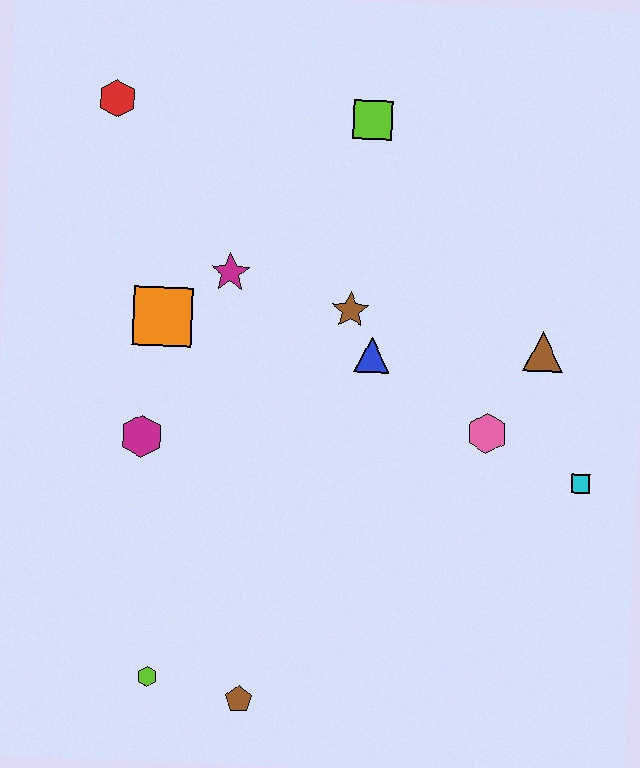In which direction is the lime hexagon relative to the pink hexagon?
The lime hexagon is to the left of the pink hexagon.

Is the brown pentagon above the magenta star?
No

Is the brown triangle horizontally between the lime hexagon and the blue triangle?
No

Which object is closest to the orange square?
The magenta star is closest to the orange square.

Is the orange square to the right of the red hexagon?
Yes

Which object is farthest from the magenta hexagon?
The cyan square is farthest from the magenta hexagon.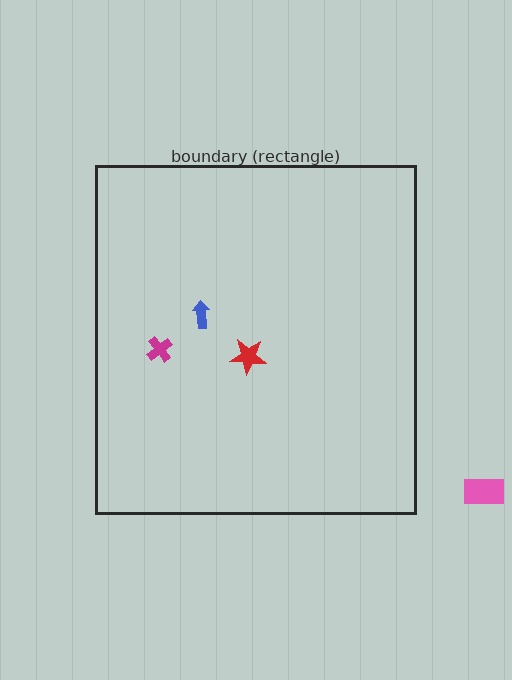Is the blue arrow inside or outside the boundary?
Inside.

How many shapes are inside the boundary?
3 inside, 1 outside.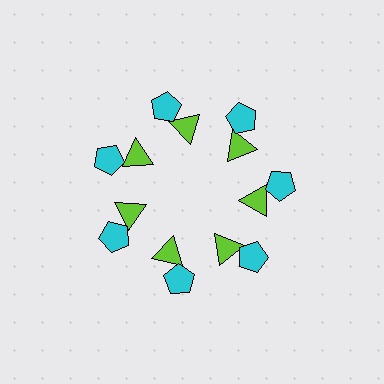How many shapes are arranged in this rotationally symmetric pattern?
There are 14 shapes, arranged in 7 groups of 2.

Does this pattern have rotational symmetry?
Yes, this pattern has 7-fold rotational symmetry. It looks the same after rotating 51 degrees around the center.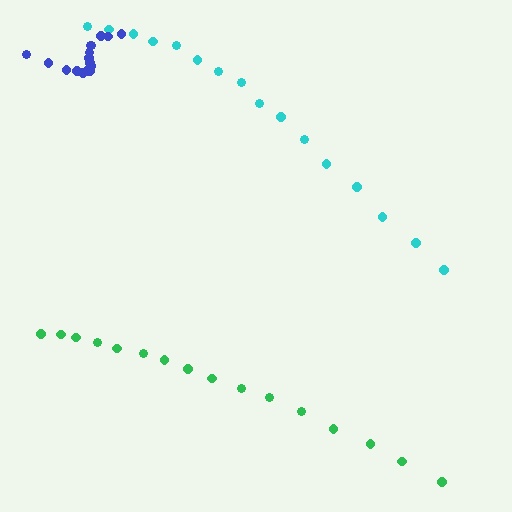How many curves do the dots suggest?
There are 3 distinct paths.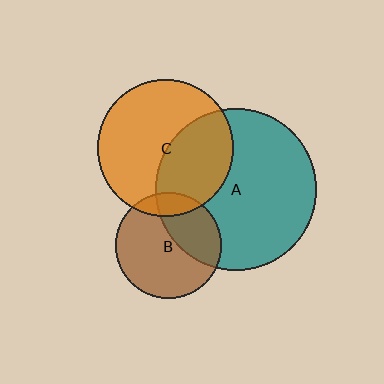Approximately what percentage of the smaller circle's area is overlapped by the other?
Approximately 40%.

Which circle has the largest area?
Circle A (teal).